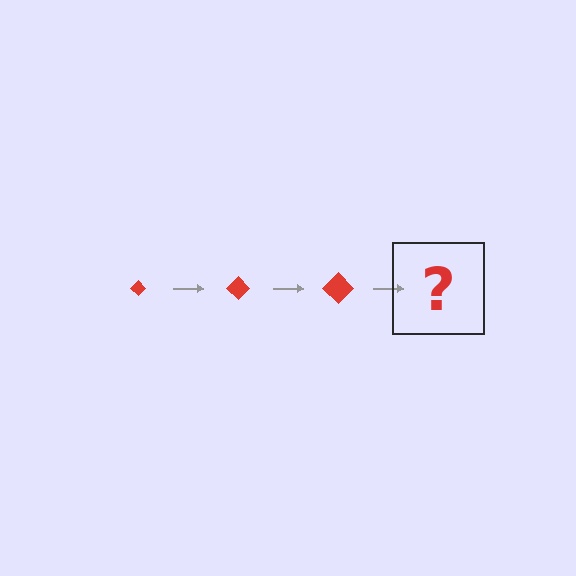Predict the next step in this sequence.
The next step is a red diamond, larger than the previous one.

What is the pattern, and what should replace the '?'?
The pattern is that the diamond gets progressively larger each step. The '?' should be a red diamond, larger than the previous one.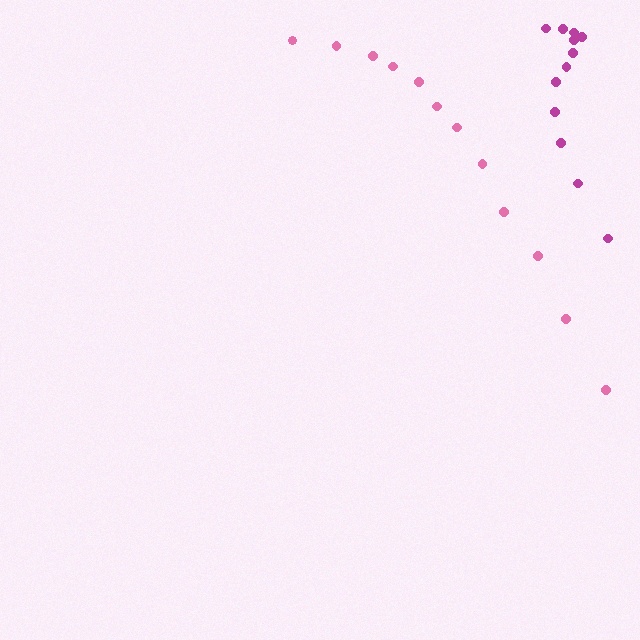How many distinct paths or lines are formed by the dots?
There are 2 distinct paths.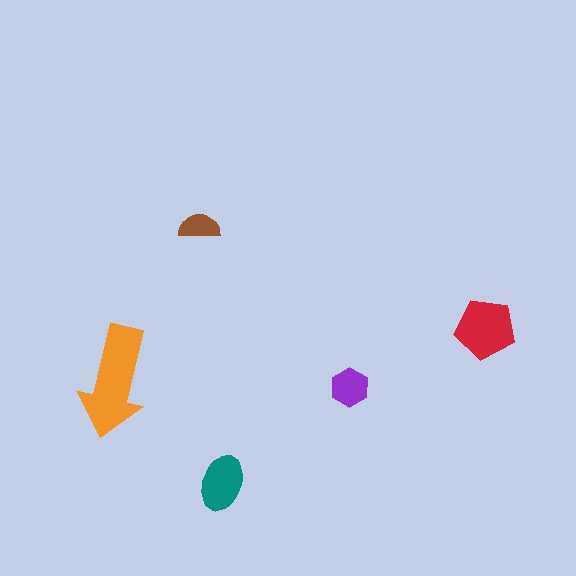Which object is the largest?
The orange arrow.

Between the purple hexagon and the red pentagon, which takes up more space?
The red pentagon.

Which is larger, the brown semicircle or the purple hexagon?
The purple hexagon.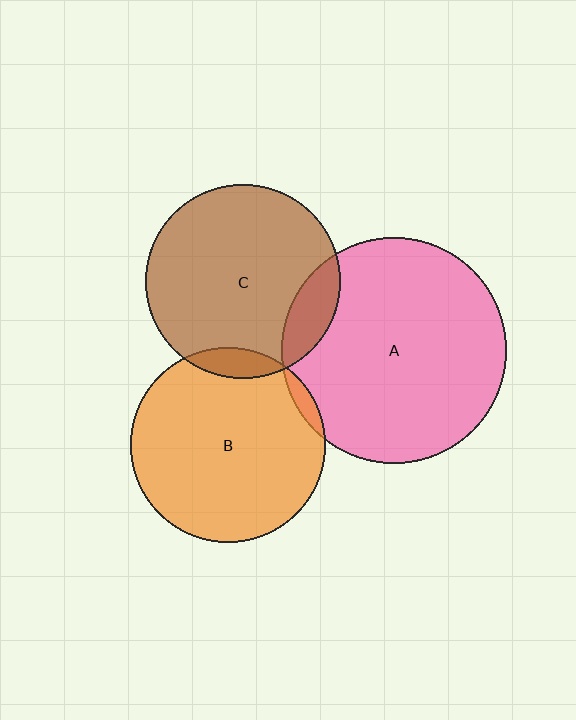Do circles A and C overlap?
Yes.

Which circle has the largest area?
Circle A (pink).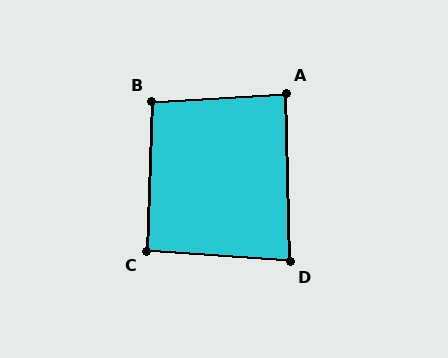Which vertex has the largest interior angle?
B, at approximately 95 degrees.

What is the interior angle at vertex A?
Approximately 88 degrees (approximately right).